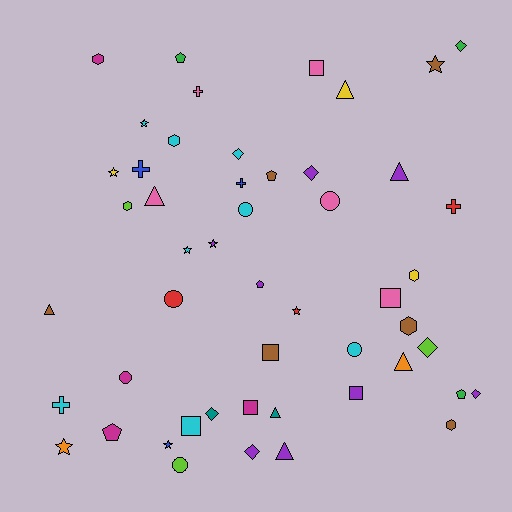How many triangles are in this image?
There are 7 triangles.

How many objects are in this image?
There are 50 objects.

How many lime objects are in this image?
There are 3 lime objects.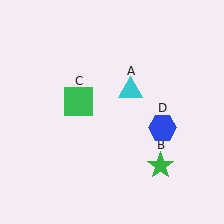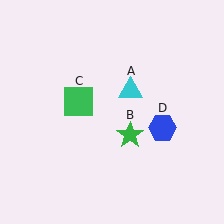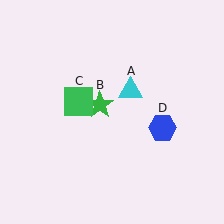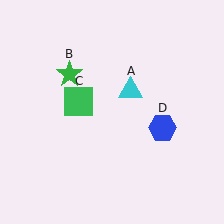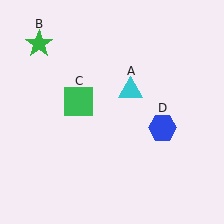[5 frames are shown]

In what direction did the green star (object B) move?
The green star (object B) moved up and to the left.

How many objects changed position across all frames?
1 object changed position: green star (object B).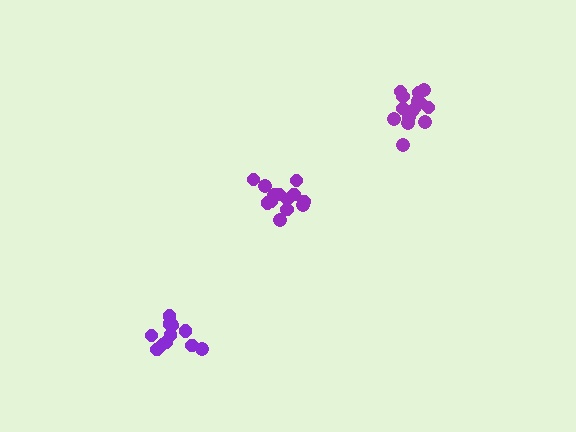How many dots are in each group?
Group 1: 13 dots, Group 2: 13 dots, Group 3: 15 dots (41 total).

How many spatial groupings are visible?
There are 3 spatial groupings.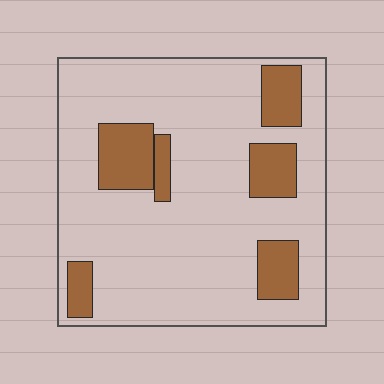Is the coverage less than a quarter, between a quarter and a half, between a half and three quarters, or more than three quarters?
Less than a quarter.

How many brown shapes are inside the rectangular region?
6.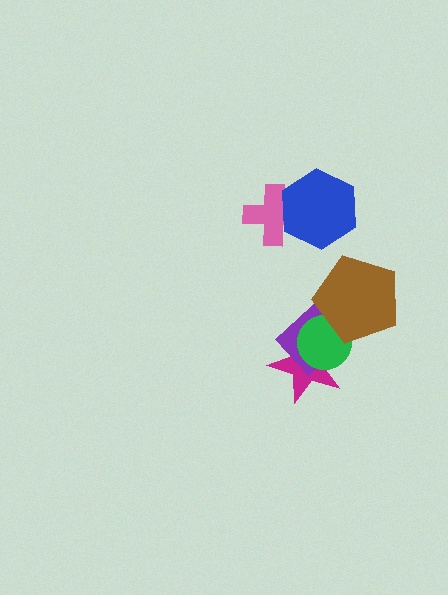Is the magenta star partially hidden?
Yes, it is partially covered by another shape.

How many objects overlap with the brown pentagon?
2 objects overlap with the brown pentagon.